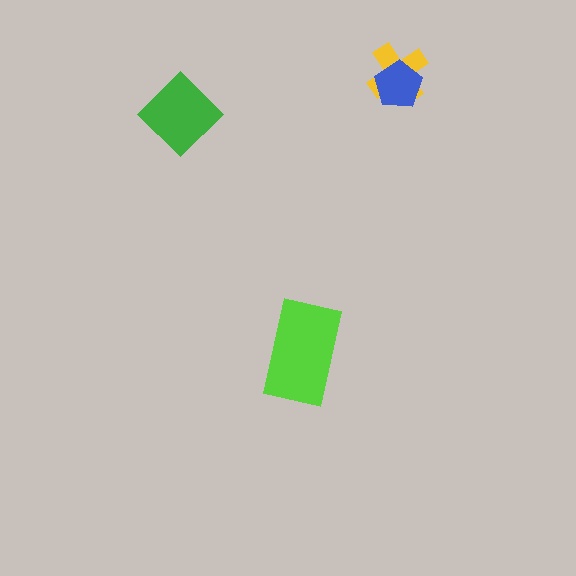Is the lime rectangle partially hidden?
No, no other shape covers it.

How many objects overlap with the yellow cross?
1 object overlaps with the yellow cross.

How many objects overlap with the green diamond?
0 objects overlap with the green diamond.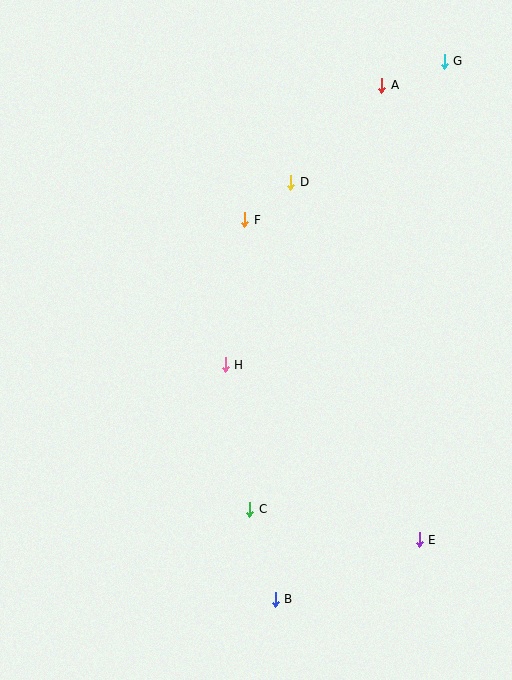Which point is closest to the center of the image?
Point H at (225, 365) is closest to the center.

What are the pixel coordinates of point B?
Point B is at (275, 599).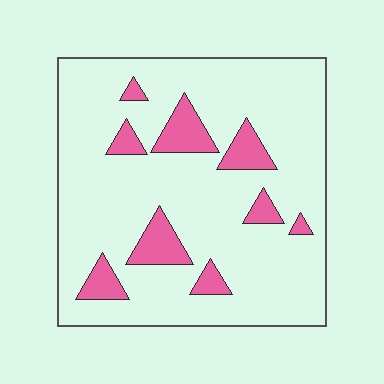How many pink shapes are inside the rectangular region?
9.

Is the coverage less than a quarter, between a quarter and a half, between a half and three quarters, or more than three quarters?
Less than a quarter.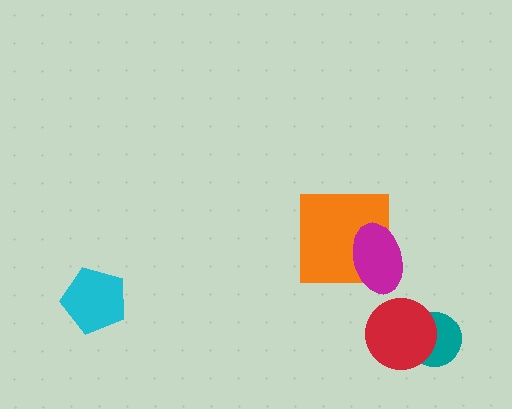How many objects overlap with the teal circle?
1 object overlaps with the teal circle.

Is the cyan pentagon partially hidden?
No, no other shape covers it.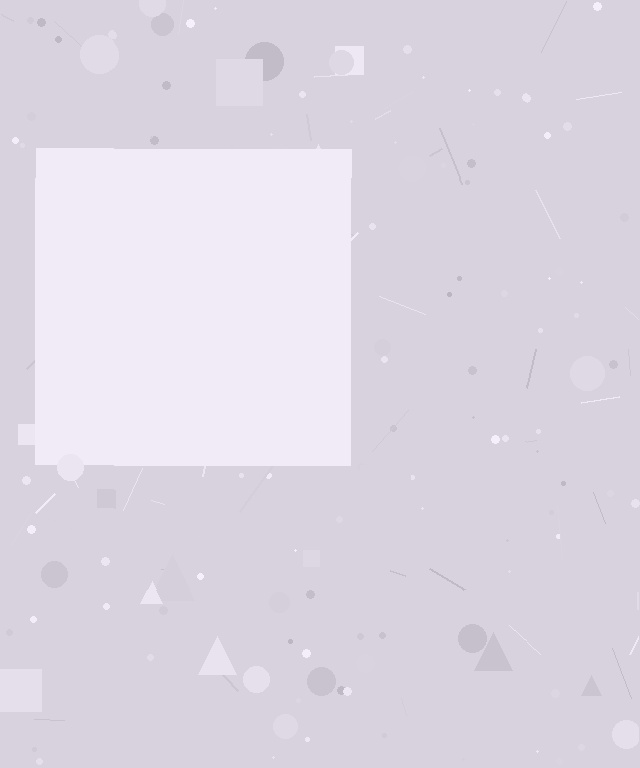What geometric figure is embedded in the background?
A square is embedded in the background.